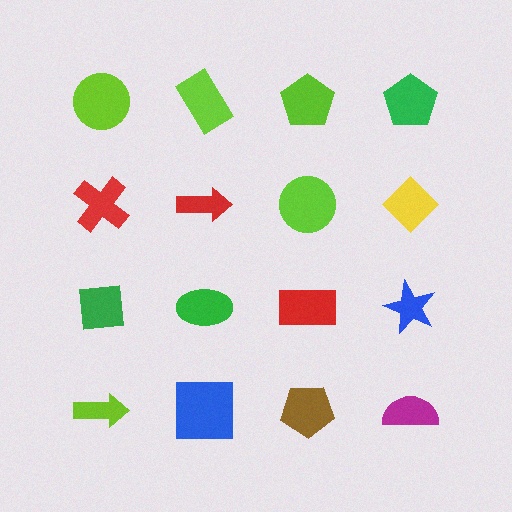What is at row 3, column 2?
A green ellipse.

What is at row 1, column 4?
A green pentagon.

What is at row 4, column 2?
A blue square.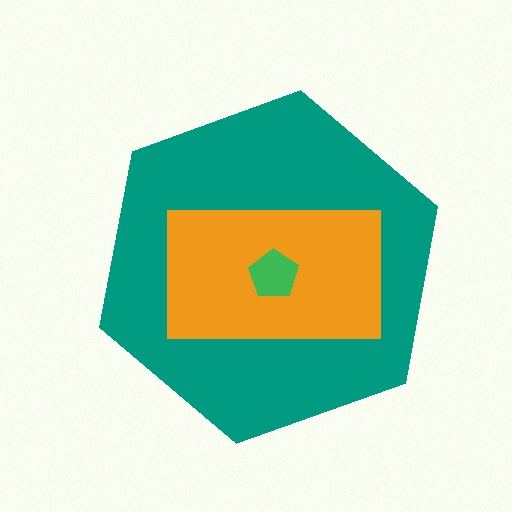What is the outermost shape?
The teal hexagon.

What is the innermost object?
The green pentagon.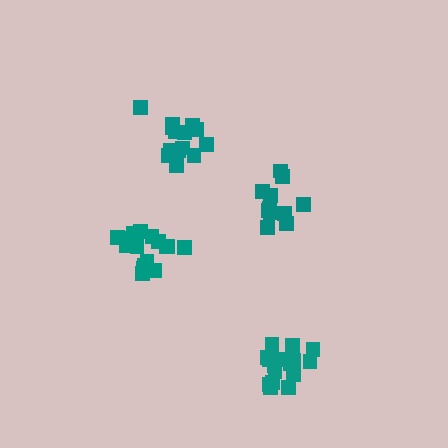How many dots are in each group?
Group 1: 11 dots, Group 2: 16 dots, Group 3: 16 dots, Group 4: 15 dots (58 total).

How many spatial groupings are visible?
There are 4 spatial groupings.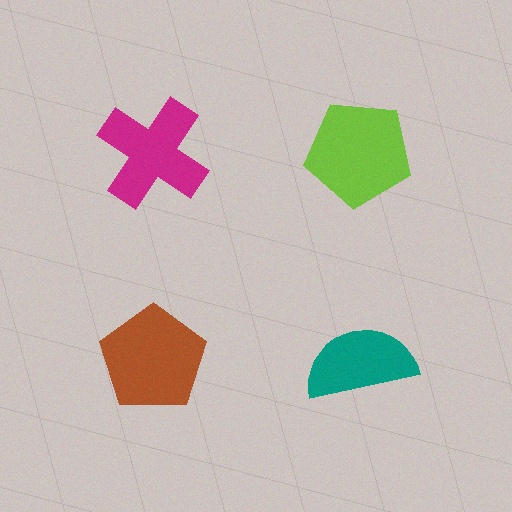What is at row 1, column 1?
A magenta cross.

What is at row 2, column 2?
A teal semicircle.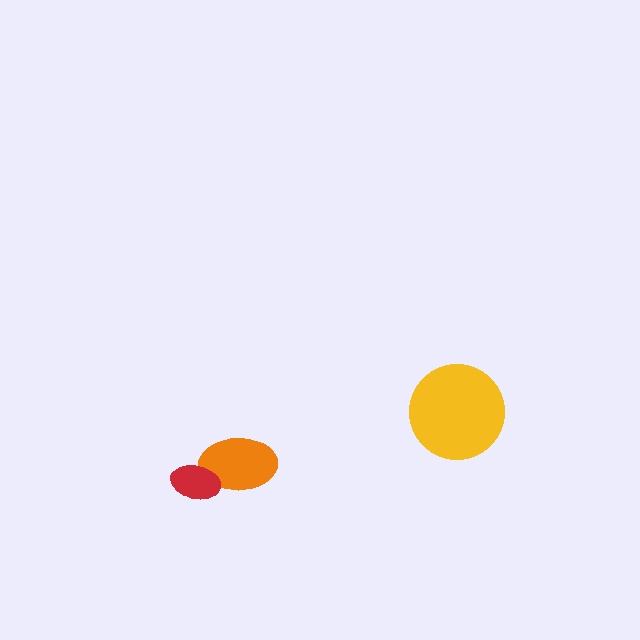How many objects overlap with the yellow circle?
0 objects overlap with the yellow circle.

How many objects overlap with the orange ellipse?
1 object overlaps with the orange ellipse.